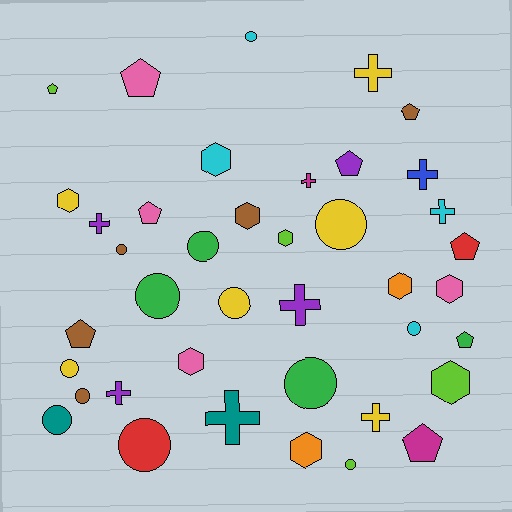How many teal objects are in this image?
There are 2 teal objects.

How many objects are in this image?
There are 40 objects.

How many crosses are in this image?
There are 9 crosses.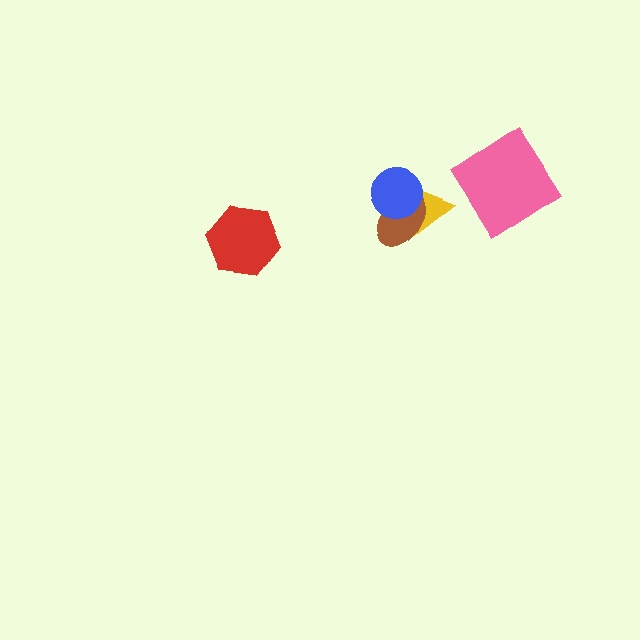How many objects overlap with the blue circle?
2 objects overlap with the blue circle.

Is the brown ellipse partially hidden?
Yes, it is partially covered by another shape.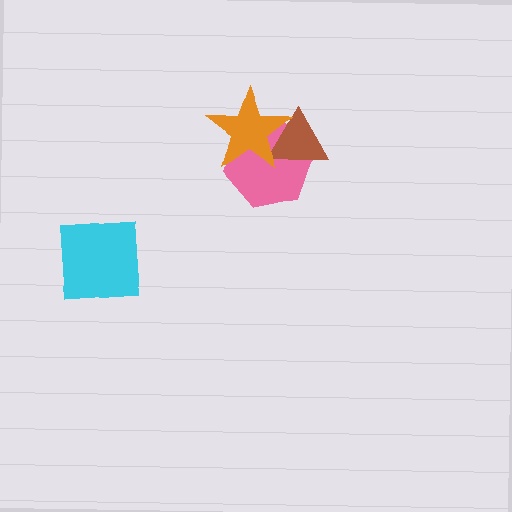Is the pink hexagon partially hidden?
Yes, it is partially covered by another shape.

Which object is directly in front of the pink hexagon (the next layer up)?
The brown triangle is directly in front of the pink hexagon.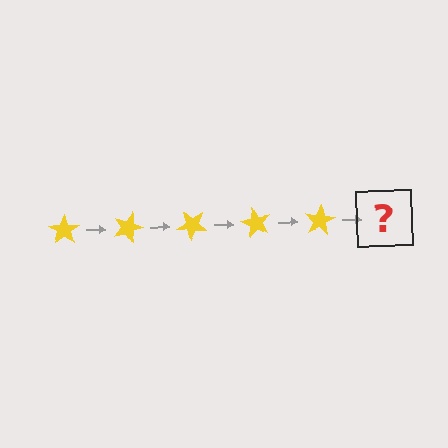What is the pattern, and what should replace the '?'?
The pattern is that the star rotates 20 degrees each step. The '?' should be a yellow star rotated 100 degrees.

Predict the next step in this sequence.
The next step is a yellow star rotated 100 degrees.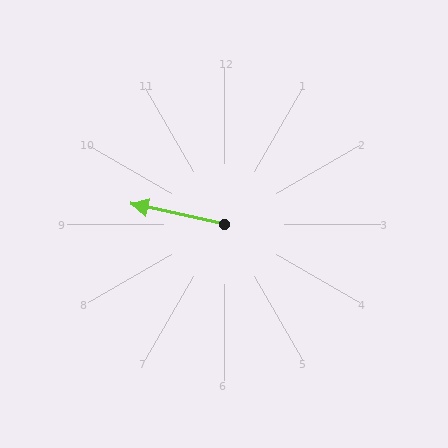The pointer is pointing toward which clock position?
Roughly 9 o'clock.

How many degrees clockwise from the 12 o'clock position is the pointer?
Approximately 282 degrees.